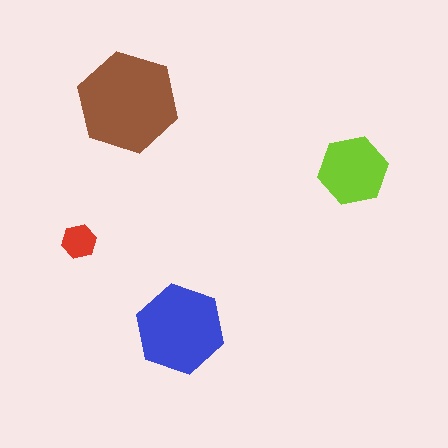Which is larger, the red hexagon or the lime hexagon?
The lime one.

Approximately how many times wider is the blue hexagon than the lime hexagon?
About 1.5 times wider.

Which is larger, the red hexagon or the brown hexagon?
The brown one.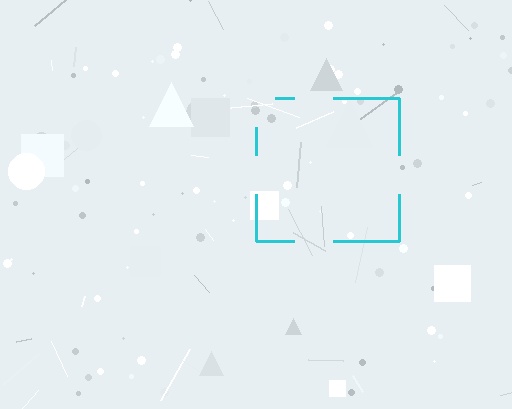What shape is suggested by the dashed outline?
The dashed outline suggests a square.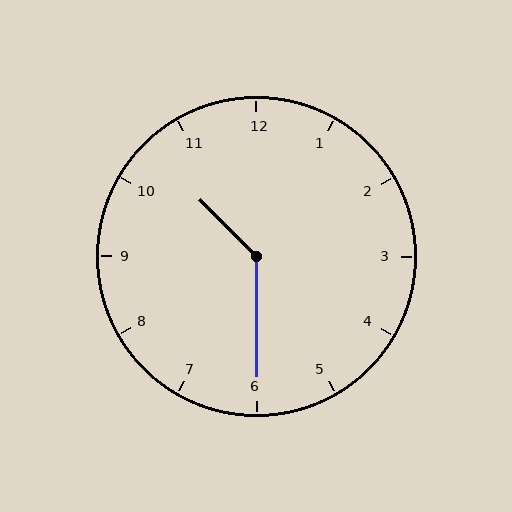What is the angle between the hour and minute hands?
Approximately 135 degrees.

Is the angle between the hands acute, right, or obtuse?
It is obtuse.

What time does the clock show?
10:30.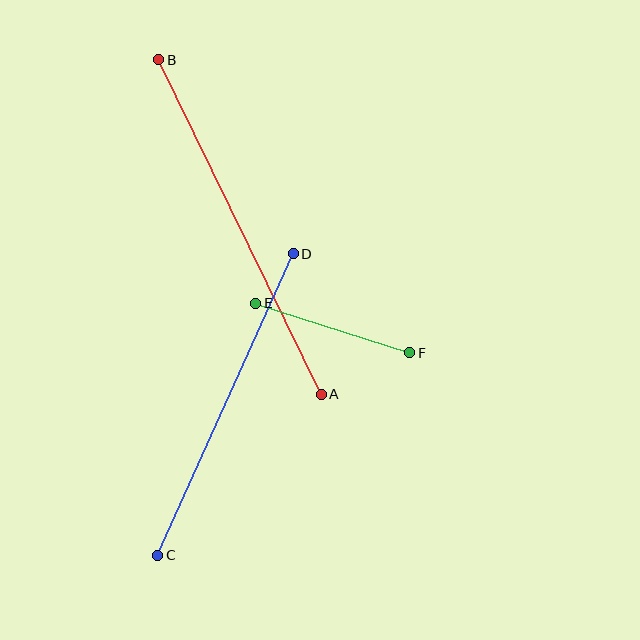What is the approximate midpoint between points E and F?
The midpoint is at approximately (333, 328) pixels.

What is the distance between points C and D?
The distance is approximately 330 pixels.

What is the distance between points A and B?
The distance is approximately 372 pixels.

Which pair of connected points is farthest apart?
Points A and B are farthest apart.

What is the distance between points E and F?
The distance is approximately 161 pixels.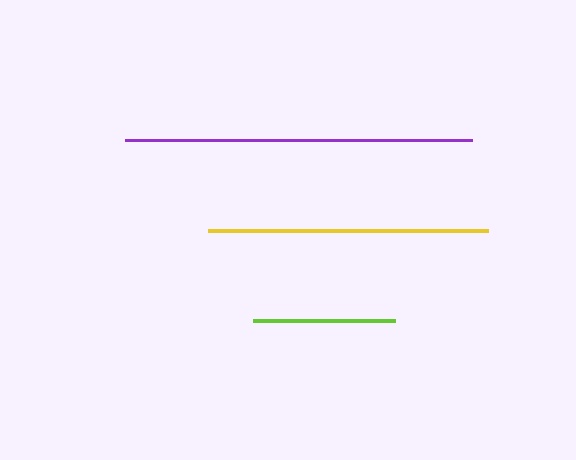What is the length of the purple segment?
The purple segment is approximately 347 pixels long.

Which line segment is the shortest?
The lime line is the shortest at approximately 143 pixels.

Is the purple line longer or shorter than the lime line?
The purple line is longer than the lime line.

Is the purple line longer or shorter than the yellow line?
The purple line is longer than the yellow line.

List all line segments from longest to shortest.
From longest to shortest: purple, yellow, lime.